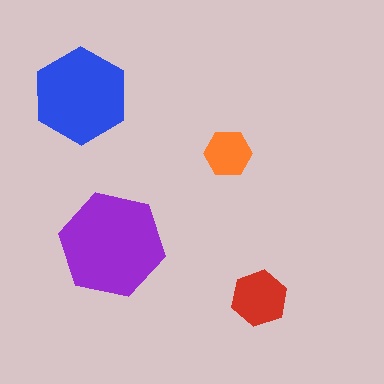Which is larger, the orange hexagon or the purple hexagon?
The purple one.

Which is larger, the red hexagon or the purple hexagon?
The purple one.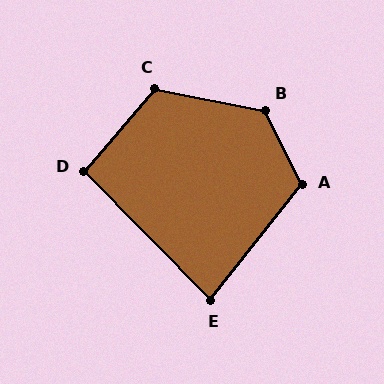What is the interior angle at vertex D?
Approximately 95 degrees (obtuse).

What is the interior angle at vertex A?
Approximately 116 degrees (obtuse).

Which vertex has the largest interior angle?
B, at approximately 127 degrees.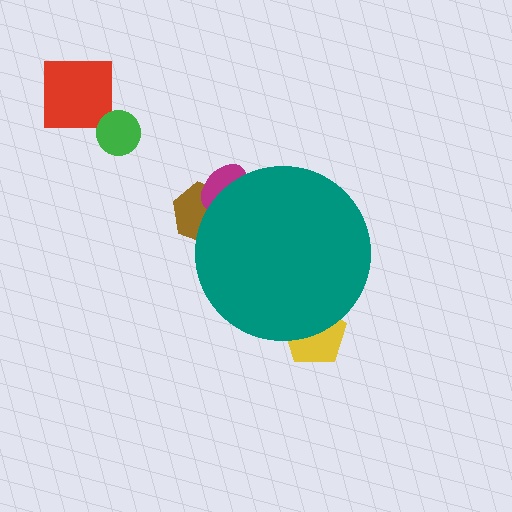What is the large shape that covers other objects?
A teal circle.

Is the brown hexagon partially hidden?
Yes, the brown hexagon is partially hidden behind the teal circle.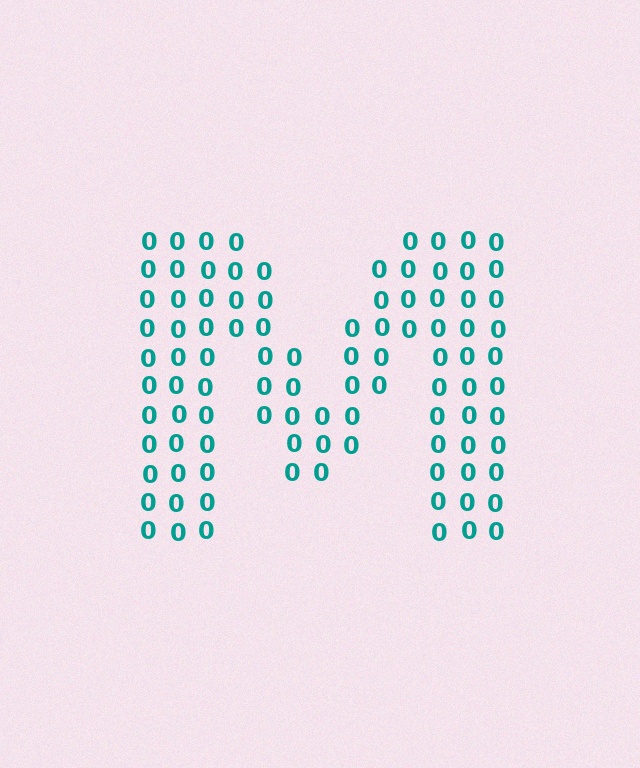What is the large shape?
The large shape is the letter M.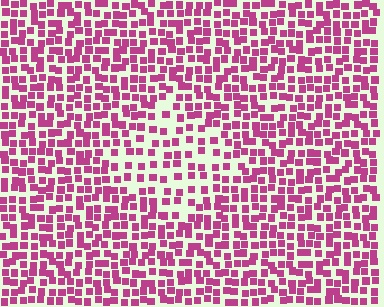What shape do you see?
I see a diamond.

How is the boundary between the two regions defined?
The boundary is defined by a change in element density (approximately 1.8x ratio). All elements are the same color, size, and shape.